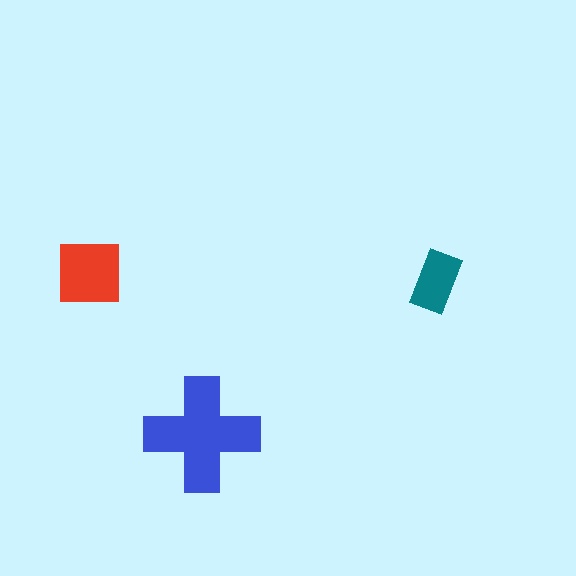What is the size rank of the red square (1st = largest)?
2nd.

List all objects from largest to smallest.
The blue cross, the red square, the teal rectangle.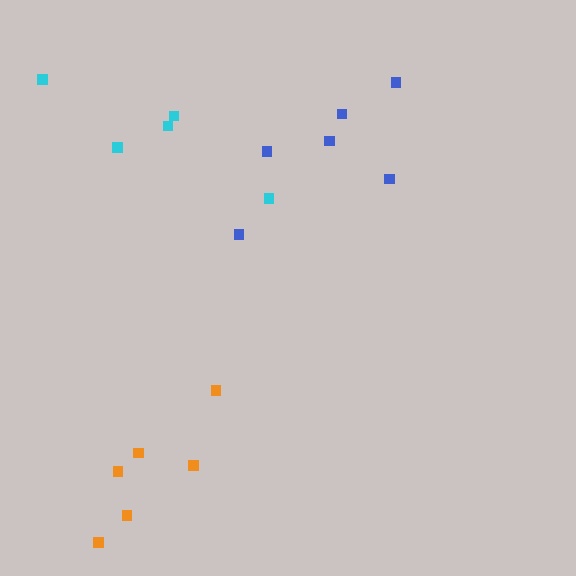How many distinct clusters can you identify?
There are 3 distinct clusters.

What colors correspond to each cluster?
The clusters are colored: cyan, blue, orange.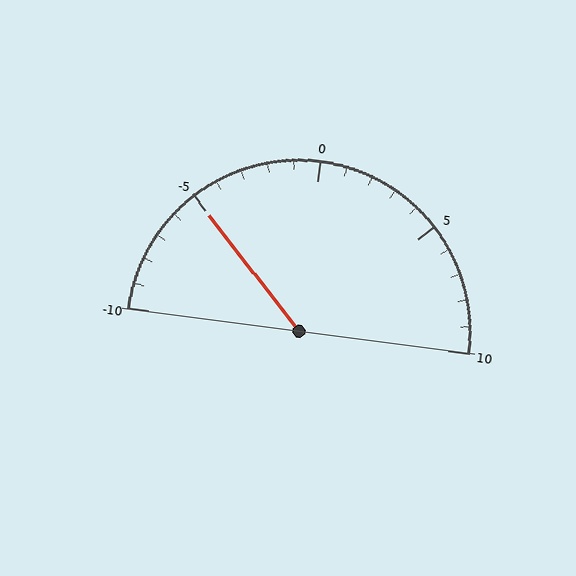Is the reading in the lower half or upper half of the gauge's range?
The reading is in the lower half of the range (-10 to 10).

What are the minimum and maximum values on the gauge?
The gauge ranges from -10 to 10.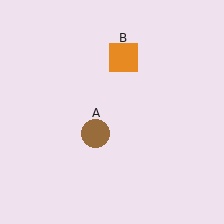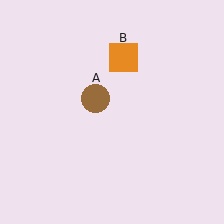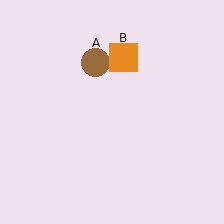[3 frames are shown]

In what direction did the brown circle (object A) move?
The brown circle (object A) moved up.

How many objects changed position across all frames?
1 object changed position: brown circle (object A).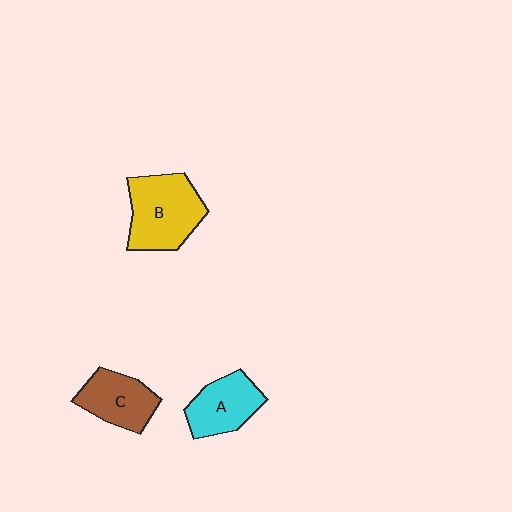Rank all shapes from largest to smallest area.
From largest to smallest: B (yellow), A (cyan), C (brown).